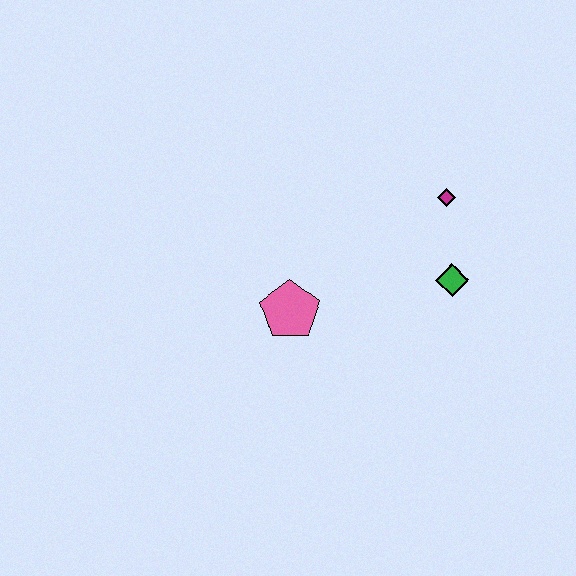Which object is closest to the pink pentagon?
The green diamond is closest to the pink pentagon.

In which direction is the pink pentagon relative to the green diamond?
The pink pentagon is to the left of the green diamond.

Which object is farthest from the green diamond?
The pink pentagon is farthest from the green diamond.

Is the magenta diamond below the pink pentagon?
No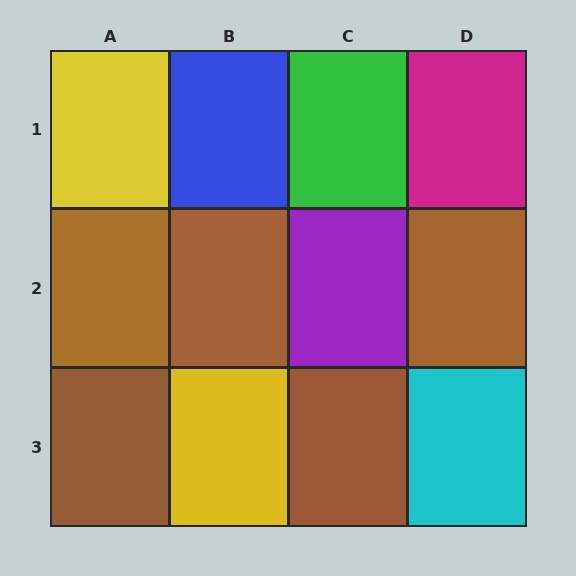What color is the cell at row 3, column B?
Yellow.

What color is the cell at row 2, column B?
Brown.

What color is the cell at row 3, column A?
Brown.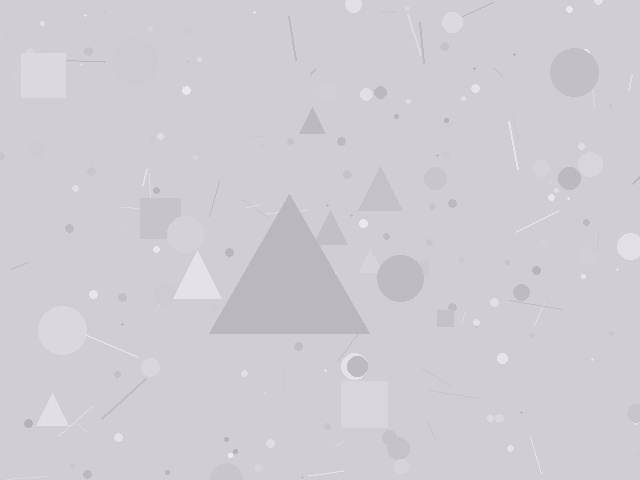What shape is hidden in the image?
A triangle is hidden in the image.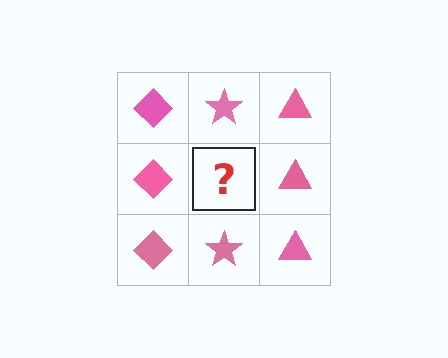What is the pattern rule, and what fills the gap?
The rule is that each column has a consistent shape. The gap should be filled with a pink star.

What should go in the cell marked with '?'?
The missing cell should contain a pink star.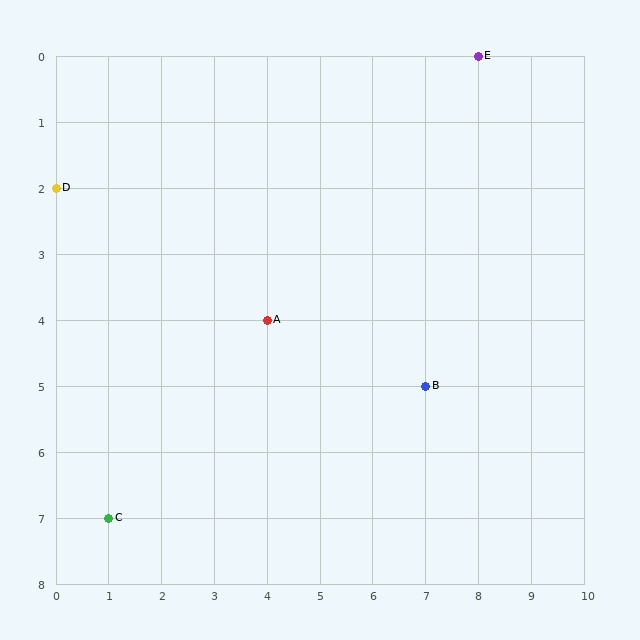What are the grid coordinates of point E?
Point E is at grid coordinates (8, 0).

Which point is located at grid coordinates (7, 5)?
Point B is at (7, 5).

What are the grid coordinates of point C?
Point C is at grid coordinates (1, 7).